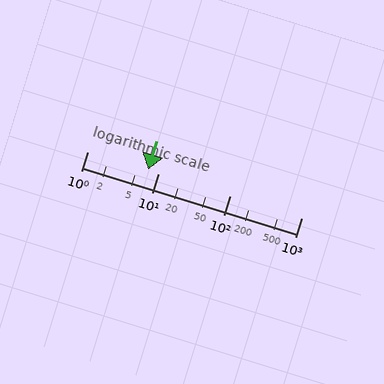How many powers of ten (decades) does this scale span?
The scale spans 3 decades, from 1 to 1000.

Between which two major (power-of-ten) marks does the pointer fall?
The pointer is between 1 and 10.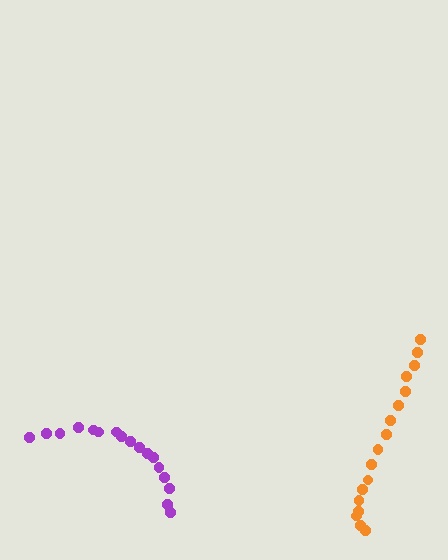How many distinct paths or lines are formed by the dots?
There are 2 distinct paths.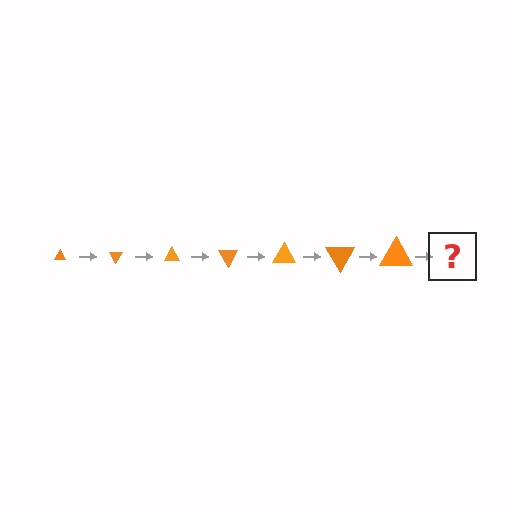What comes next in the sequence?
The next element should be a triangle, larger than the previous one and rotated 420 degrees from the start.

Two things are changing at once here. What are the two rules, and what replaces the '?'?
The two rules are that the triangle grows larger each step and it rotates 60 degrees each step. The '?' should be a triangle, larger than the previous one and rotated 420 degrees from the start.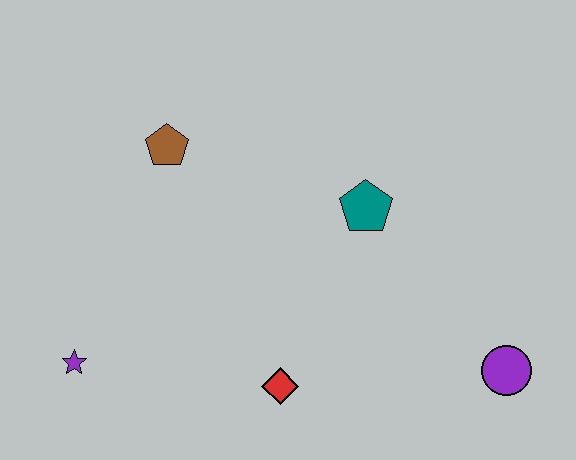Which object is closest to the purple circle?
The teal pentagon is closest to the purple circle.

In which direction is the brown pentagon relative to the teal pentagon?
The brown pentagon is to the left of the teal pentagon.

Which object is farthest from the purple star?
The purple circle is farthest from the purple star.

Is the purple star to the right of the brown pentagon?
No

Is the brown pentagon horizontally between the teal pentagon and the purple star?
Yes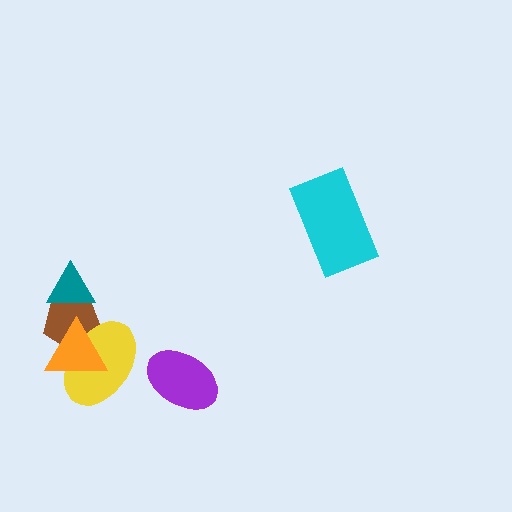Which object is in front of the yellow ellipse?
The orange triangle is in front of the yellow ellipse.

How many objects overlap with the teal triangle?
1 object overlaps with the teal triangle.